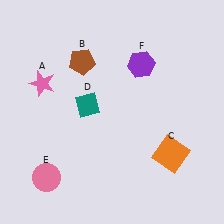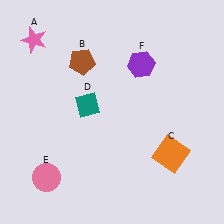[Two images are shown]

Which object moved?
The pink star (A) moved up.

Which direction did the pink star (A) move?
The pink star (A) moved up.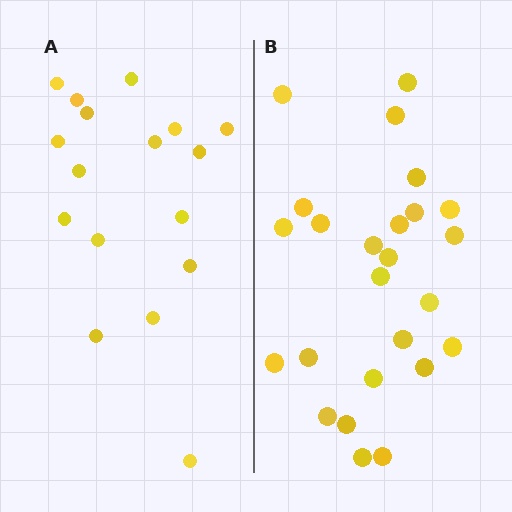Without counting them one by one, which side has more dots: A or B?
Region B (the right region) has more dots.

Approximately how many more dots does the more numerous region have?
Region B has roughly 8 or so more dots than region A.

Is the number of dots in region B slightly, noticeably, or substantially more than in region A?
Region B has substantially more. The ratio is roughly 1.5 to 1.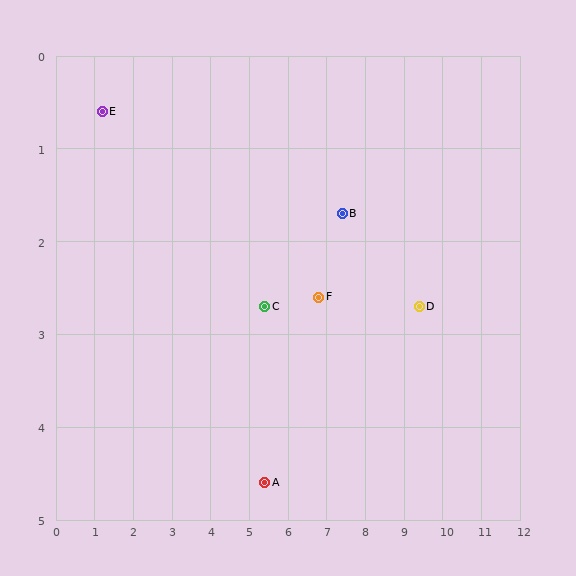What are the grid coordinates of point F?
Point F is at approximately (6.8, 2.6).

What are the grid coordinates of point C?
Point C is at approximately (5.4, 2.7).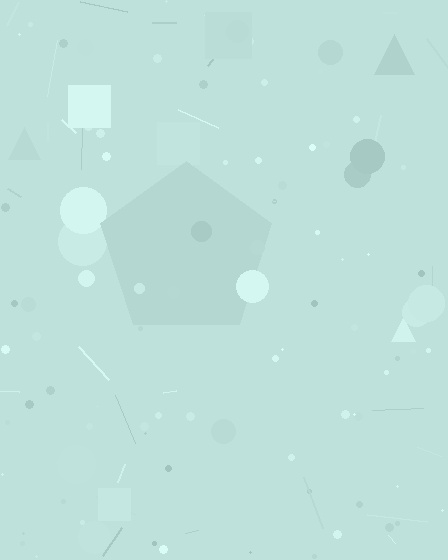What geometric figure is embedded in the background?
A pentagon is embedded in the background.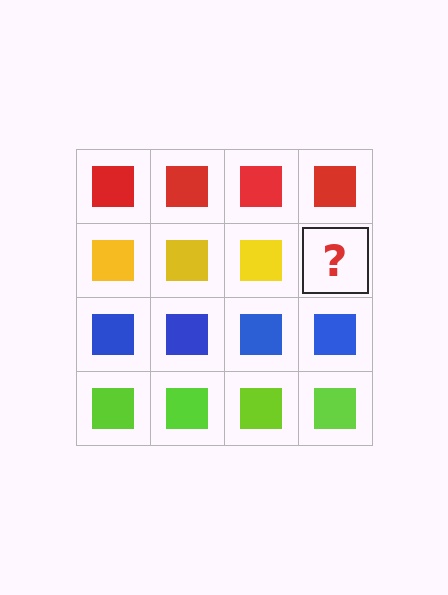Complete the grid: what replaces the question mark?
The question mark should be replaced with a yellow square.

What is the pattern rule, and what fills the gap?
The rule is that each row has a consistent color. The gap should be filled with a yellow square.